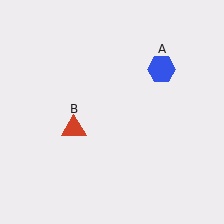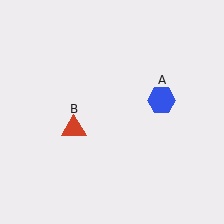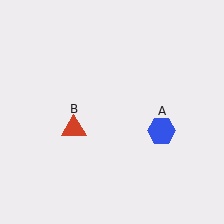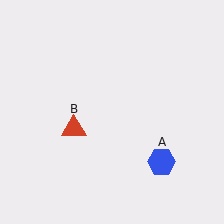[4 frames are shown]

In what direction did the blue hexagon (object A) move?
The blue hexagon (object A) moved down.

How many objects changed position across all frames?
1 object changed position: blue hexagon (object A).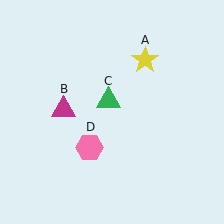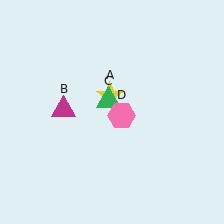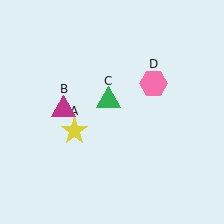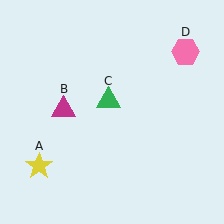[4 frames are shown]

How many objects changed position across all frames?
2 objects changed position: yellow star (object A), pink hexagon (object D).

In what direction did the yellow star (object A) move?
The yellow star (object A) moved down and to the left.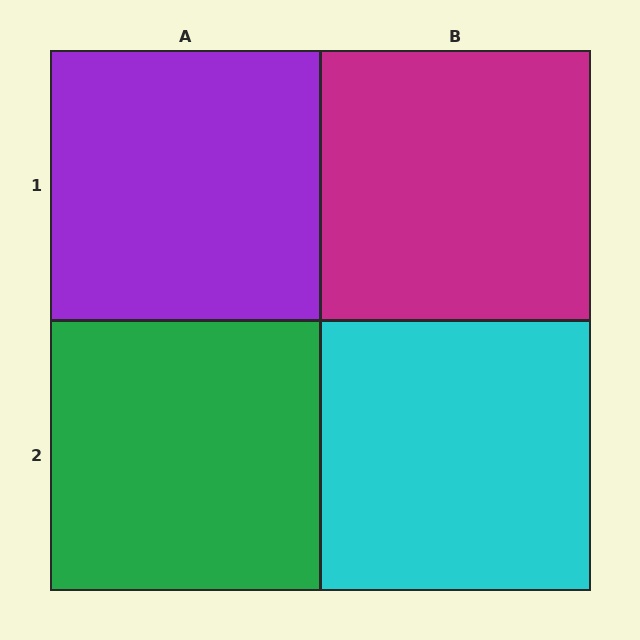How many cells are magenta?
1 cell is magenta.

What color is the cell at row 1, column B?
Magenta.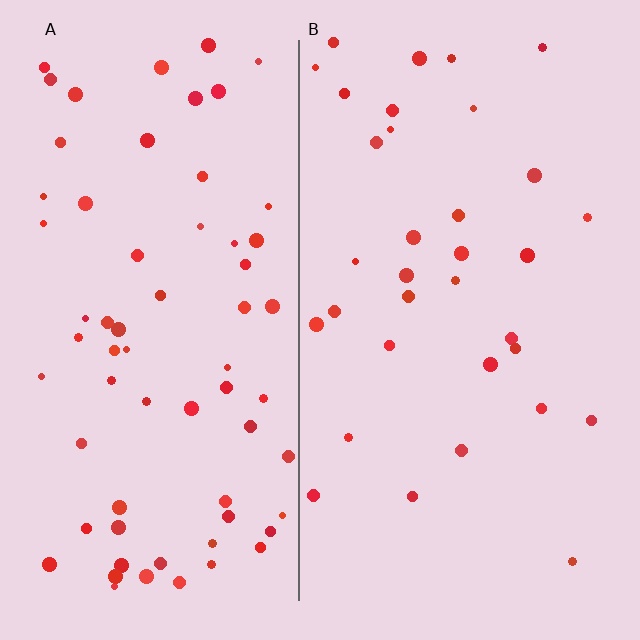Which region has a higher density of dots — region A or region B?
A (the left).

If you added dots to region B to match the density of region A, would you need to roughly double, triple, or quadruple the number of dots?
Approximately double.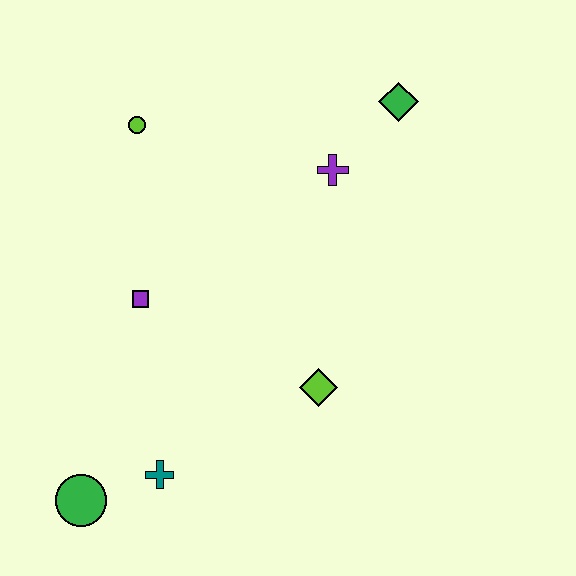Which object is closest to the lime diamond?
The teal cross is closest to the lime diamond.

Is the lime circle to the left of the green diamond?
Yes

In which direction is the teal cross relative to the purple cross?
The teal cross is below the purple cross.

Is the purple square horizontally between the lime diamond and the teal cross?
No